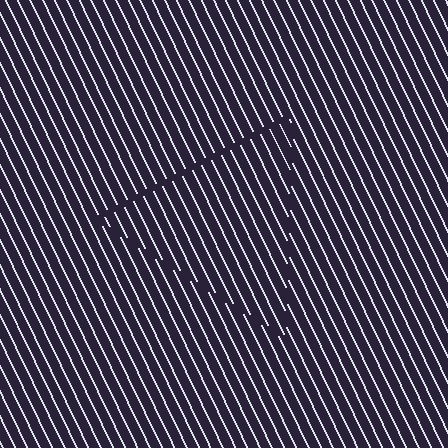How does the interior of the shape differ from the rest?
The interior of the shape contains the same grating, shifted by half a period — the contour is defined by the phase discontinuity where line-ends from the inner and outer gratings abut.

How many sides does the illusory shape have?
3 sides — the line-ends trace a triangle.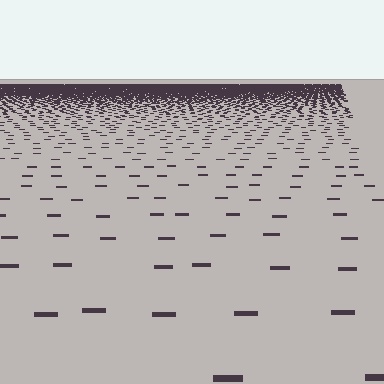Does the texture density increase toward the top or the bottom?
Density increases toward the top.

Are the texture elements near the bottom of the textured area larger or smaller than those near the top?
Larger. Near the bottom, elements are closer to the viewer and appear at a bigger on-screen size.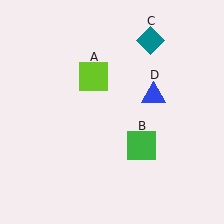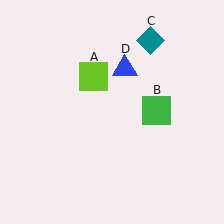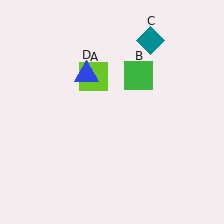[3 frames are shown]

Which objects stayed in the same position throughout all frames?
Lime square (object A) and teal diamond (object C) remained stationary.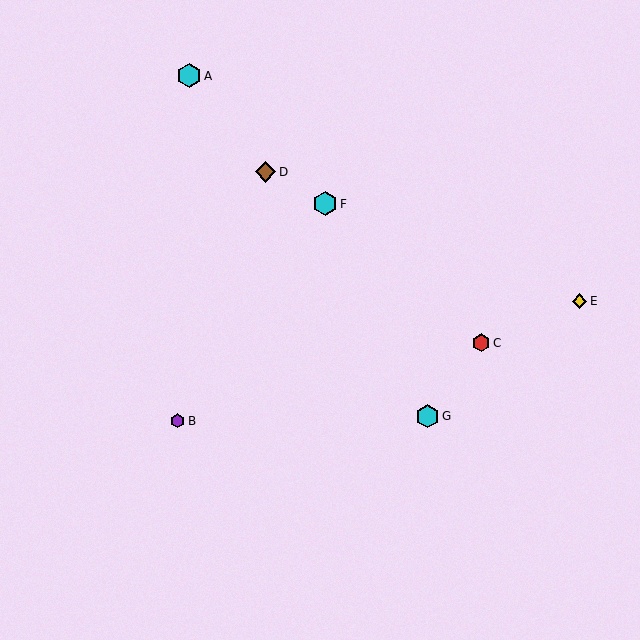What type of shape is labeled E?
Shape E is a yellow diamond.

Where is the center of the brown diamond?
The center of the brown diamond is at (266, 172).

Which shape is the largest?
The cyan hexagon (labeled F) is the largest.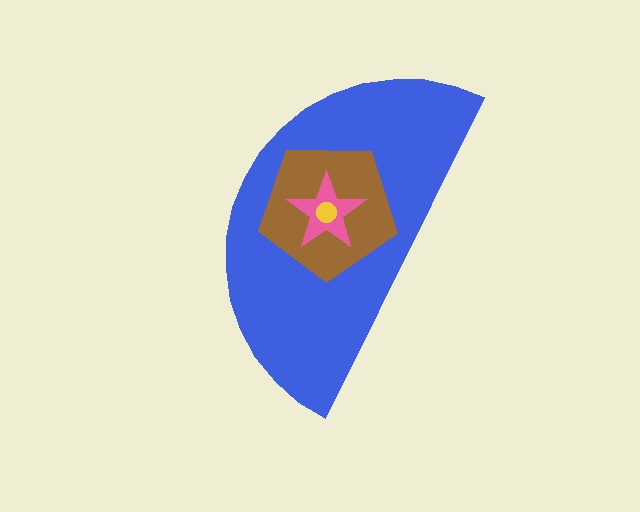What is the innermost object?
The yellow circle.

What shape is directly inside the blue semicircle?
The brown pentagon.